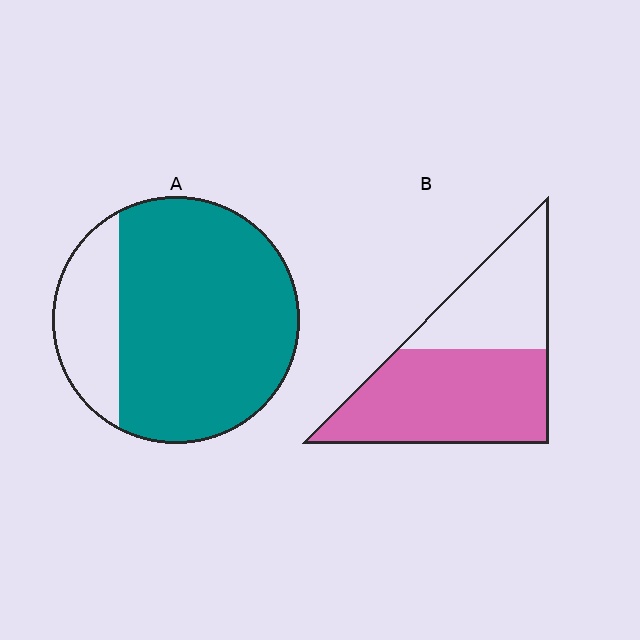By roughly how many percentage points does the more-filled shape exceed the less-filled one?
By roughly 15 percentage points (A over B).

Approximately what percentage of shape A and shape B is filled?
A is approximately 80% and B is approximately 60%.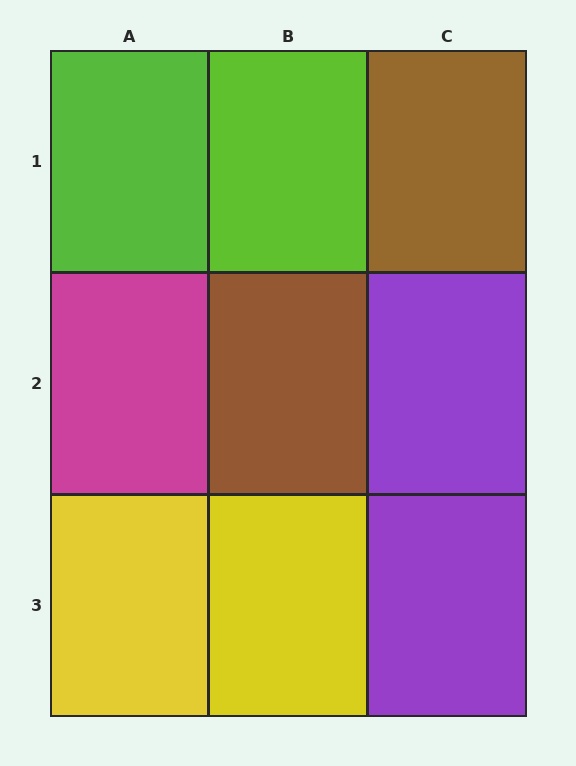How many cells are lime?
2 cells are lime.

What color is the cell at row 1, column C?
Brown.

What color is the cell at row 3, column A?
Yellow.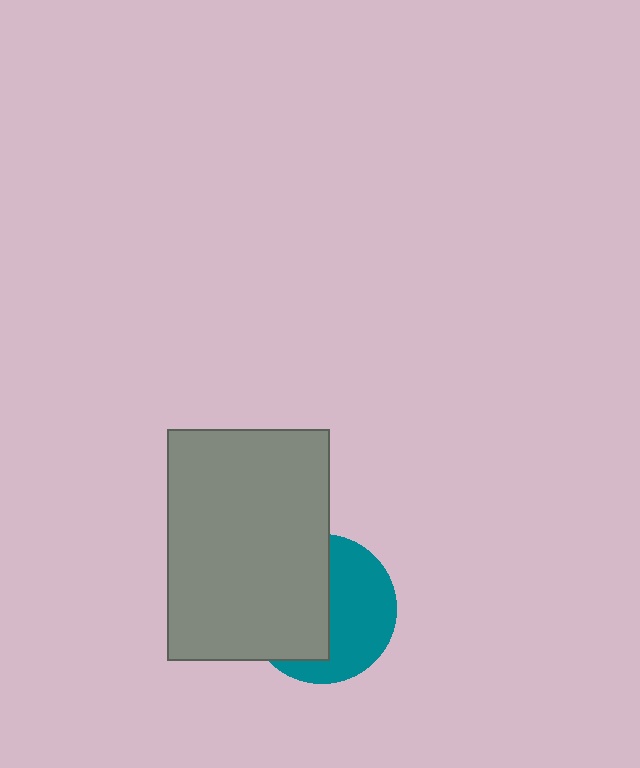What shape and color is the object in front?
The object in front is a gray rectangle.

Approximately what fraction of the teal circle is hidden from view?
Roughly 51% of the teal circle is hidden behind the gray rectangle.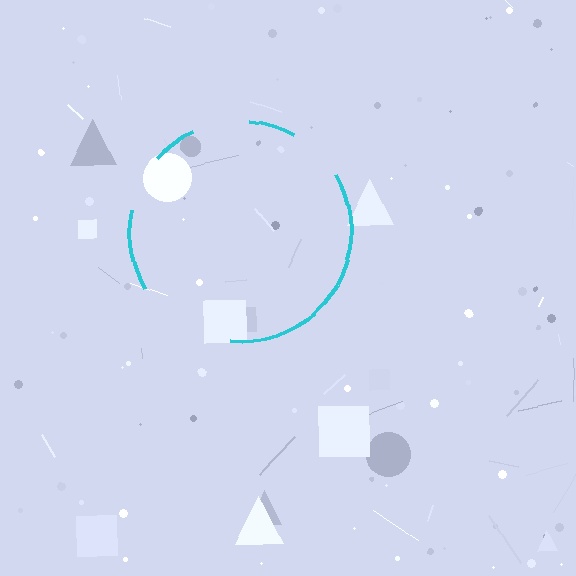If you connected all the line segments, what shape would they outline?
They would outline a circle.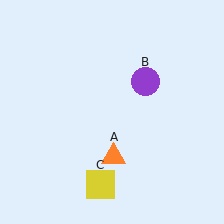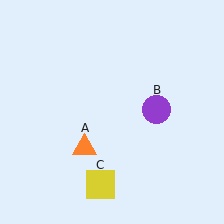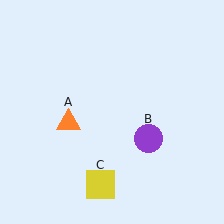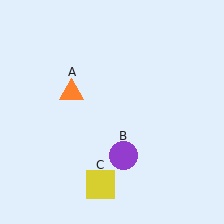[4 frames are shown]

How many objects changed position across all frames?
2 objects changed position: orange triangle (object A), purple circle (object B).